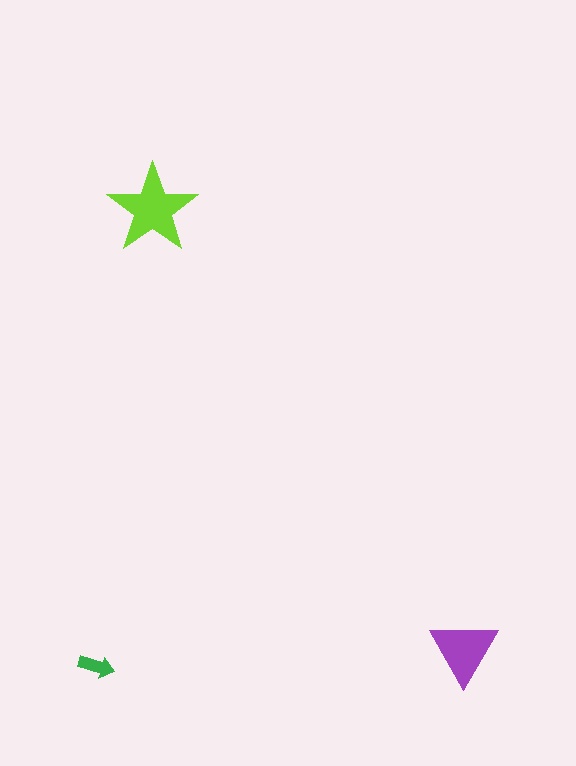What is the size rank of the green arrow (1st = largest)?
3rd.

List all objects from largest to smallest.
The lime star, the purple triangle, the green arrow.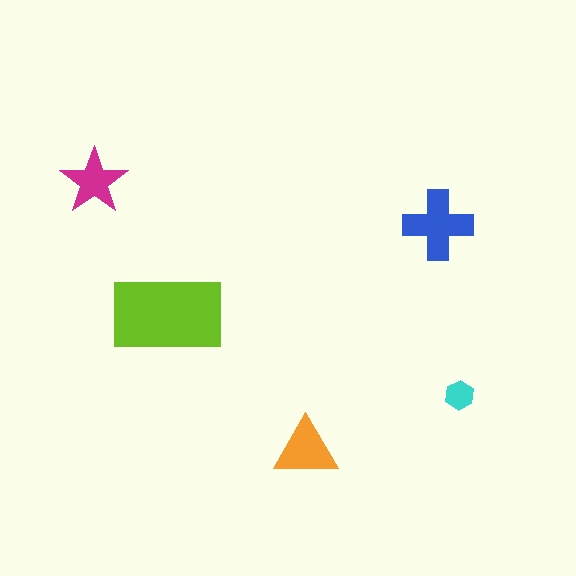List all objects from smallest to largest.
The cyan hexagon, the magenta star, the orange triangle, the blue cross, the lime rectangle.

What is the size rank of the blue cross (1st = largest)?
2nd.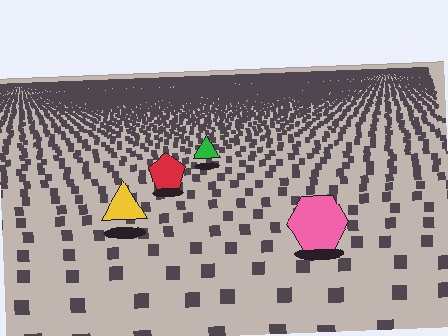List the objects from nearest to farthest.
From nearest to farthest: the pink hexagon, the yellow triangle, the red pentagon, the green triangle.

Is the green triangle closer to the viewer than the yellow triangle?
No. The yellow triangle is closer — you can tell from the texture gradient: the ground texture is coarser near it.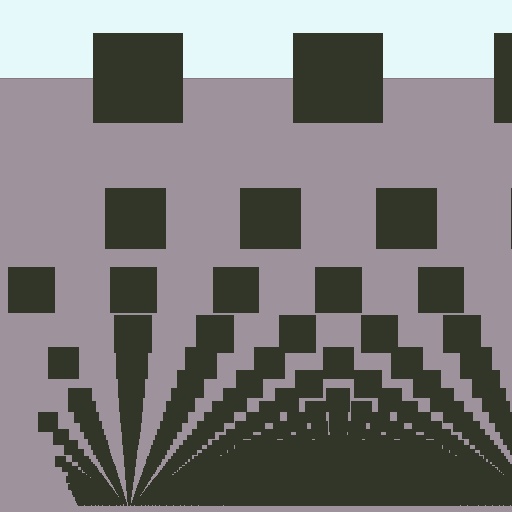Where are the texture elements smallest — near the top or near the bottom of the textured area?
Near the bottom.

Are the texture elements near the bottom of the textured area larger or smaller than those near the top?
Smaller. The gradient is inverted — elements near the bottom are smaller and denser.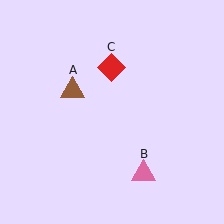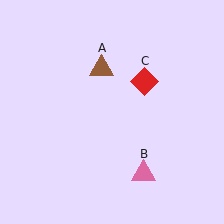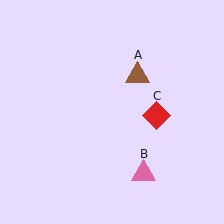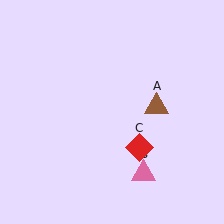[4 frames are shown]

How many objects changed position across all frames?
2 objects changed position: brown triangle (object A), red diamond (object C).